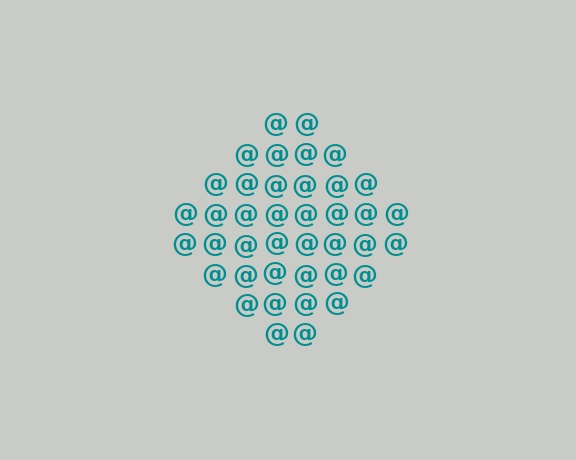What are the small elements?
The small elements are at signs.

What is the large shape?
The large shape is a diamond.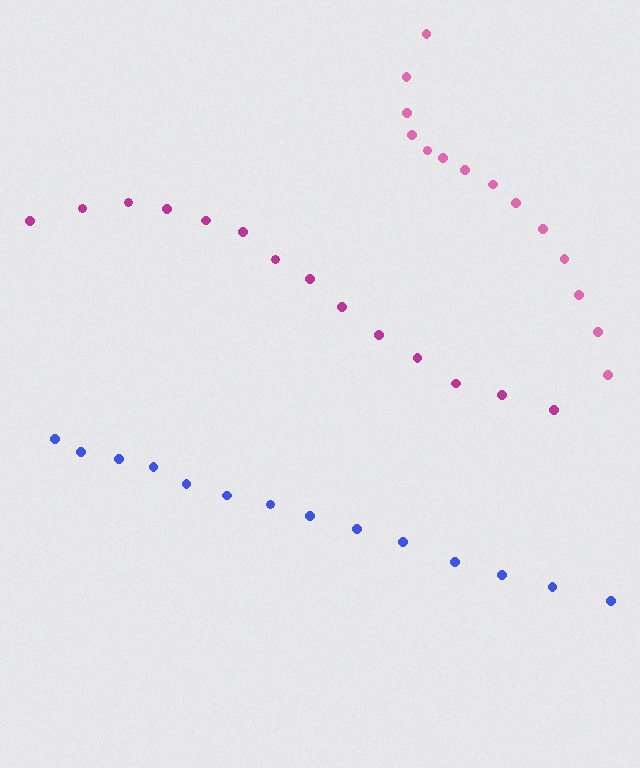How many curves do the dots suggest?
There are 3 distinct paths.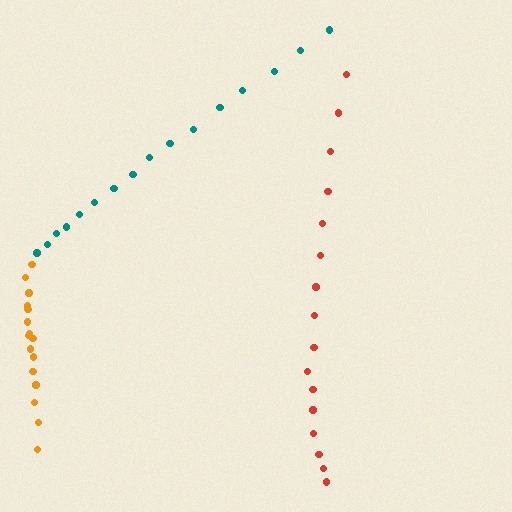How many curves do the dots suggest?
There are 3 distinct paths.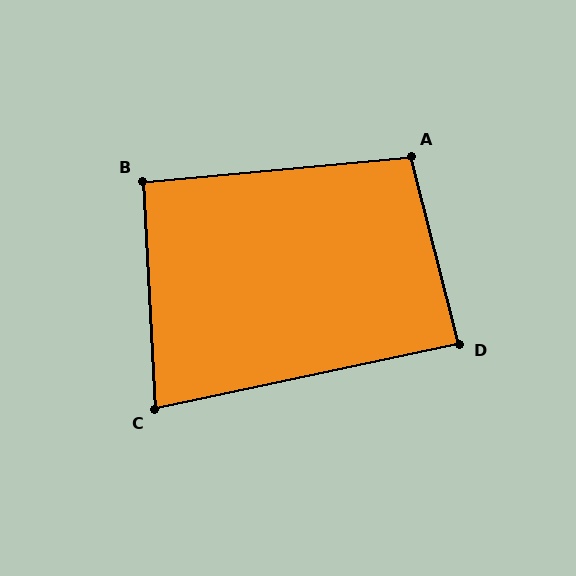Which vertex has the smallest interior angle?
C, at approximately 81 degrees.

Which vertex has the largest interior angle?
A, at approximately 99 degrees.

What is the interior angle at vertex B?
Approximately 92 degrees (approximately right).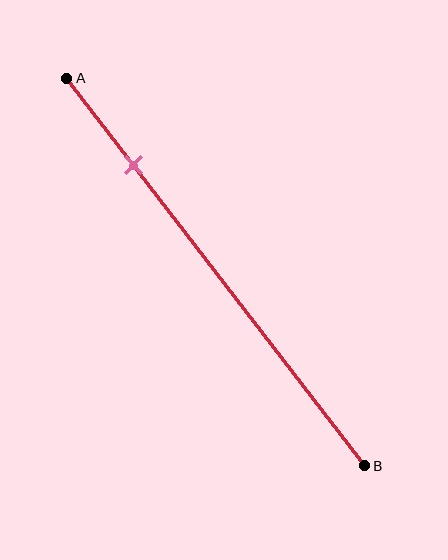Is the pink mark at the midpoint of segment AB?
No, the mark is at about 20% from A, not at the 50% midpoint.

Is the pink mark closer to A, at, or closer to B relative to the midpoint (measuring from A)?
The pink mark is closer to point A than the midpoint of segment AB.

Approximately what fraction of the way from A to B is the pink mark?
The pink mark is approximately 20% of the way from A to B.